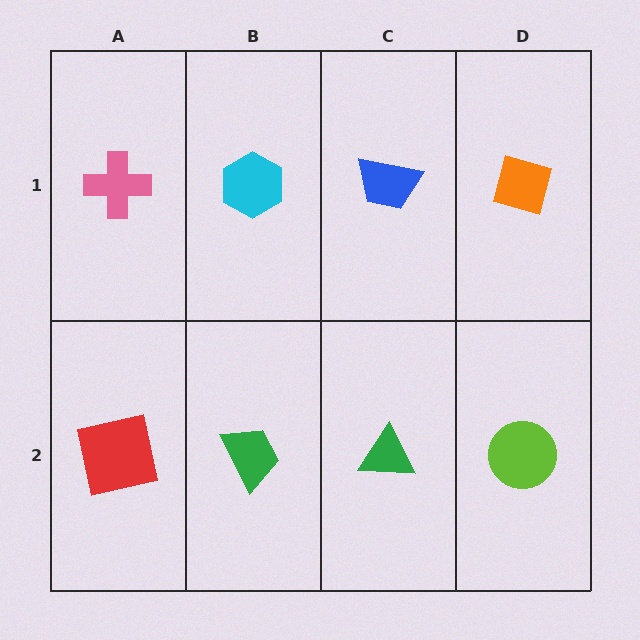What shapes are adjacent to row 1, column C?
A green triangle (row 2, column C), a cyan hexagon (row 1, column B), an orange diamond (row 1, column D).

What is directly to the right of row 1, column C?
An orange diamond.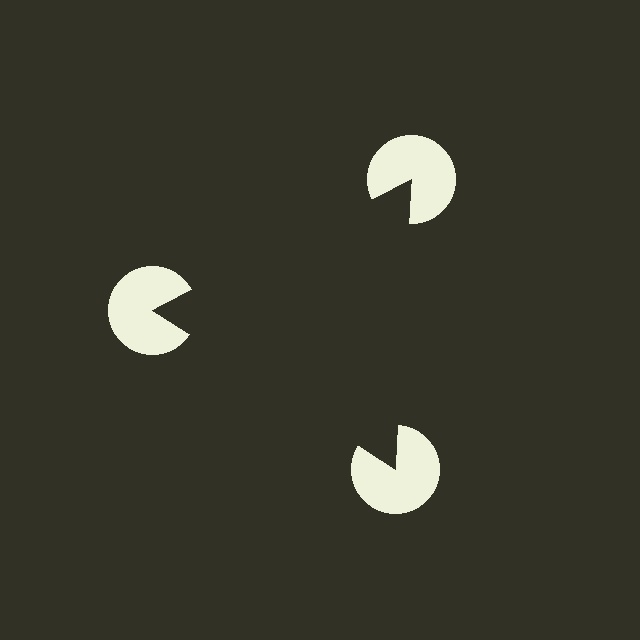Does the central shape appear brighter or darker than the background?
It typically appears slightly darker than the background, even though no actual brightness change is drawn.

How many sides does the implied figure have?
3 sides.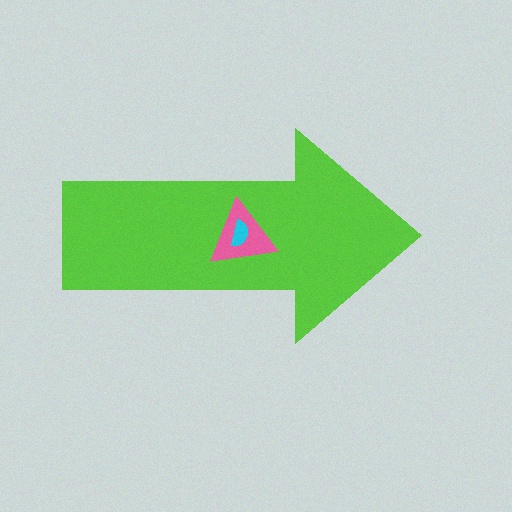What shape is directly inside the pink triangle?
The cyan semicircle.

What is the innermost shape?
The cyan semicircle.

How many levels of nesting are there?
3.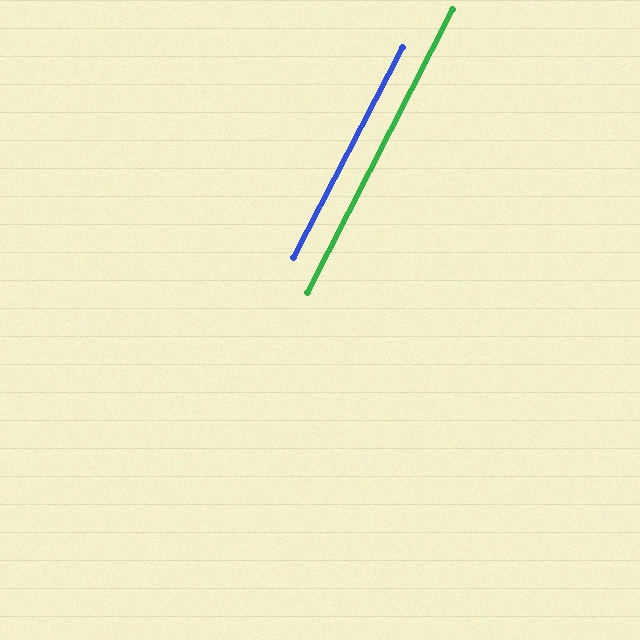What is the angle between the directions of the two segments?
Approximately 0 degrees.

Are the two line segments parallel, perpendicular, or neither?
Parallel — their directions differ by only 0.2°.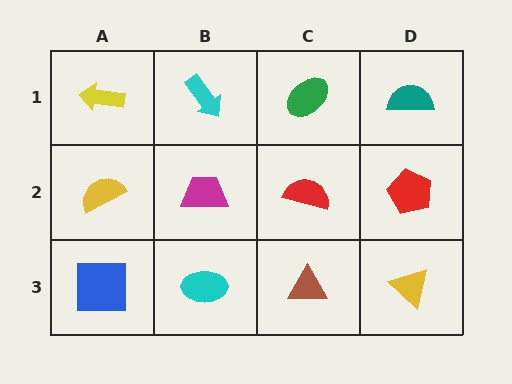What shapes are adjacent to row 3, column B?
A magenta trapezoid (row 2, column B), a blue square (row 3, column A), a brown triangle (row 3, column C).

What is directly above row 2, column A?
A yellow arrow.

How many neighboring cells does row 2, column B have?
4.